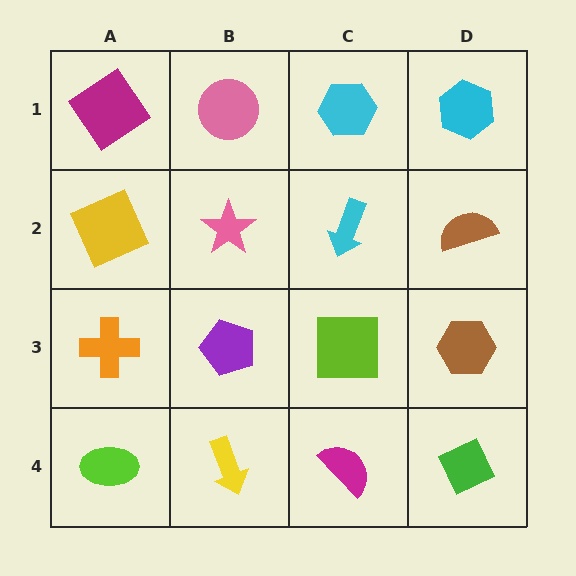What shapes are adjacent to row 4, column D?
A brown hexagon (row 3, column D), a magenta semicircle (row 4, column C).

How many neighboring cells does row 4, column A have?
2.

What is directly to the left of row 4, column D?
A magenta semicircle.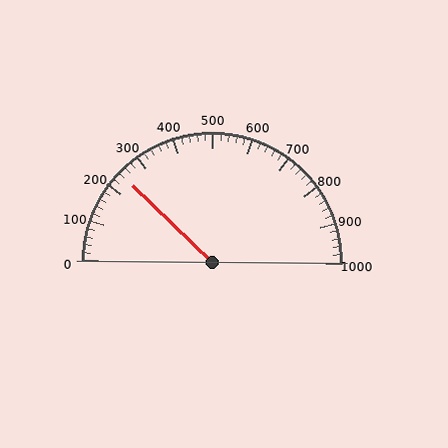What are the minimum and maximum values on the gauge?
The gauge ranges from 0 to 1000.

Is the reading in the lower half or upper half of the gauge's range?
The reading is in the lower half of the range (0 to 1000).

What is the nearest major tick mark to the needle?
The nearest major tick mark is 200.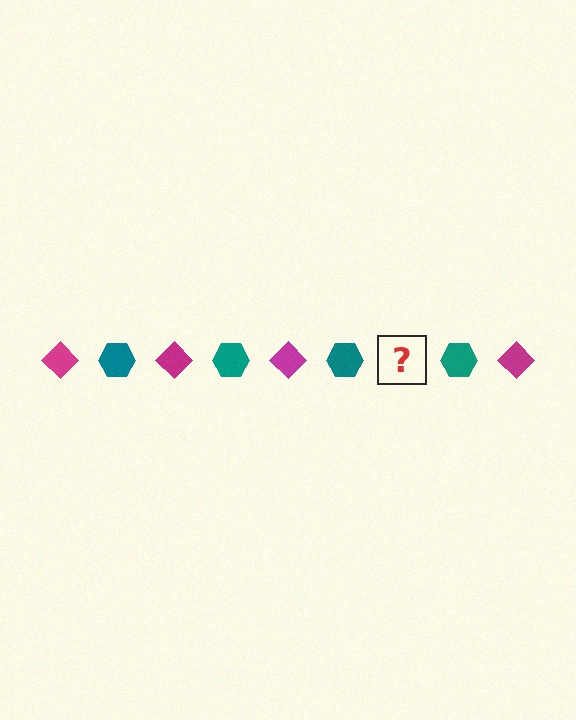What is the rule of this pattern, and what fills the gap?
The rule is that the pattern alternates between magenta diamond and teal hexagon. The gap should be filled with a magenta diamond.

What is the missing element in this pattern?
The missing element is a magenta diamond.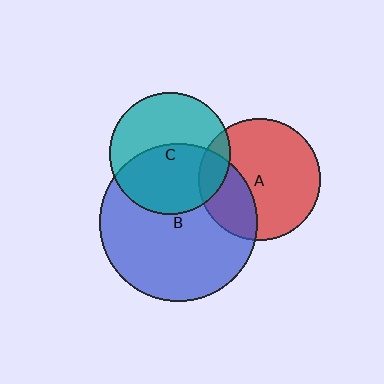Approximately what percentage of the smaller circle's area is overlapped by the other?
Approximately 30%.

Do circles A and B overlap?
Yes.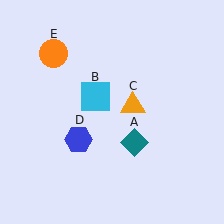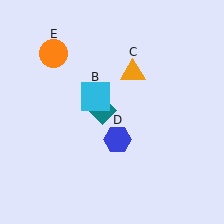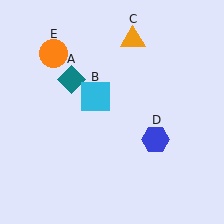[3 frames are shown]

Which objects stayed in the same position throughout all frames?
Cyan square (object B) and orange circle (object E) remained stationary.